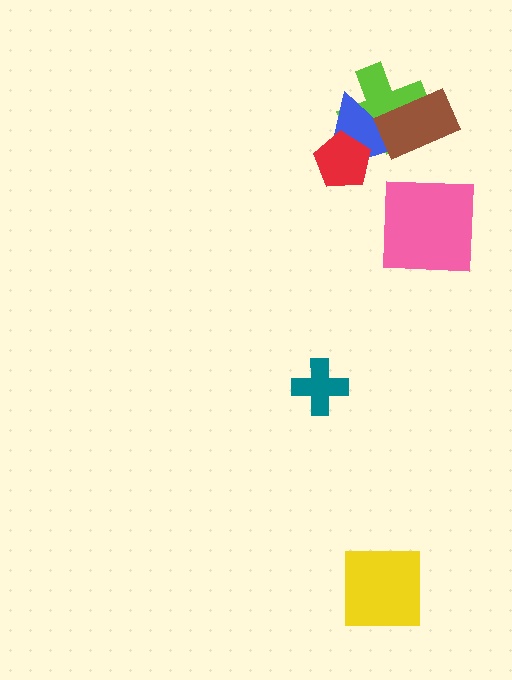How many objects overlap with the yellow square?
0 objects overlap with the yellow square.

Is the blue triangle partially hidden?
Yes, it is partially covered by another shape.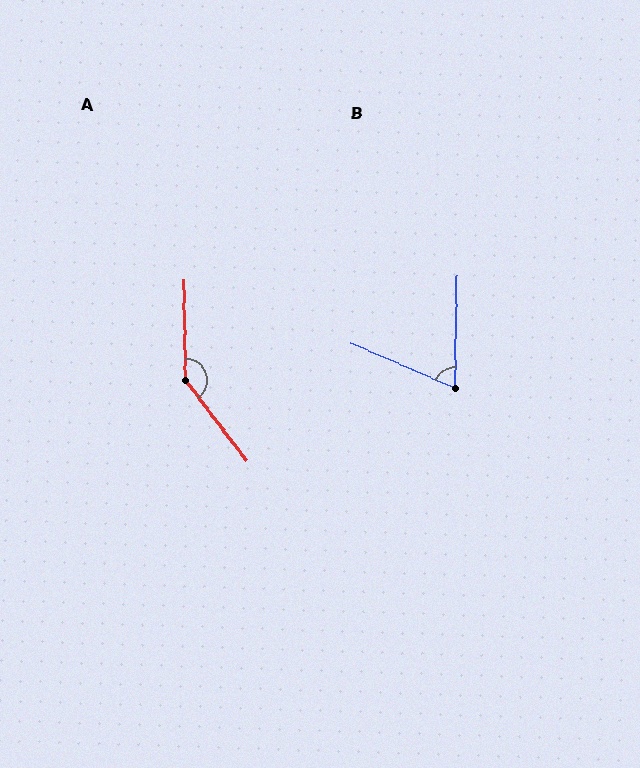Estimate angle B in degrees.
Approximately 68 degrees.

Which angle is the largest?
A, at approximately 144 degrees.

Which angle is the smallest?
B, at approximately 68 degrees.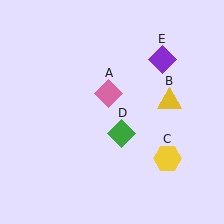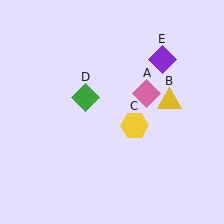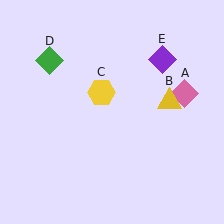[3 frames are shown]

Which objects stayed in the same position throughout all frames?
Yellow triangle (object B) and purple diamond (object E) remained stationary.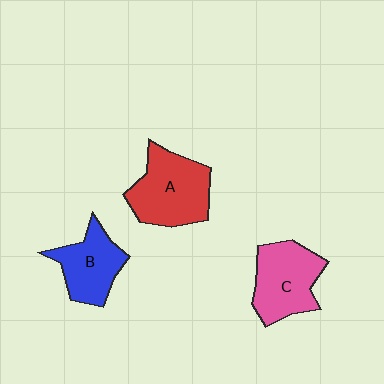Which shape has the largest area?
Shape A (red).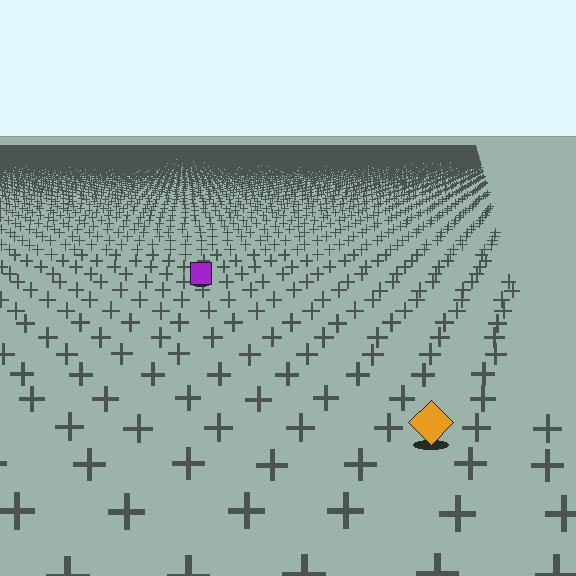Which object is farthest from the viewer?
The purple square is farthest from the viewer. It appears smaller and the ground texture around it is denser.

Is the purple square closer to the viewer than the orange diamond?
No. The orange diamond is closer — you can tell from the texture gradient: the ground texture is coarser near it.